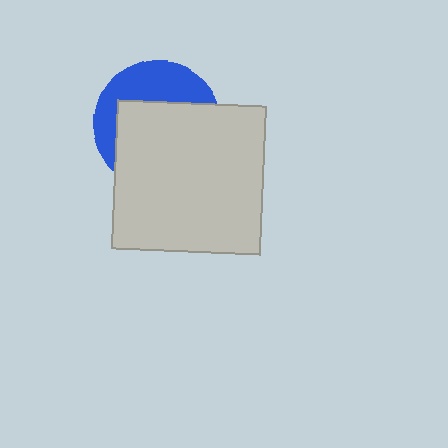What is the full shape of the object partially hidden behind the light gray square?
The partially hidden object is a blue circle.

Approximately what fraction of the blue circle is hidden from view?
Roughly 63% of the blue circle is hidden behind the light gray square.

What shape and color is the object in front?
The object in front is a light gray square.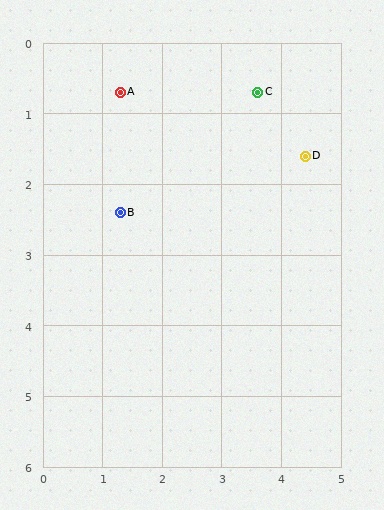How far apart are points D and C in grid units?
Points D and C are about 1.2 grid units apart.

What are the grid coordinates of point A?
Point A is at approximately (1.3, 0.7).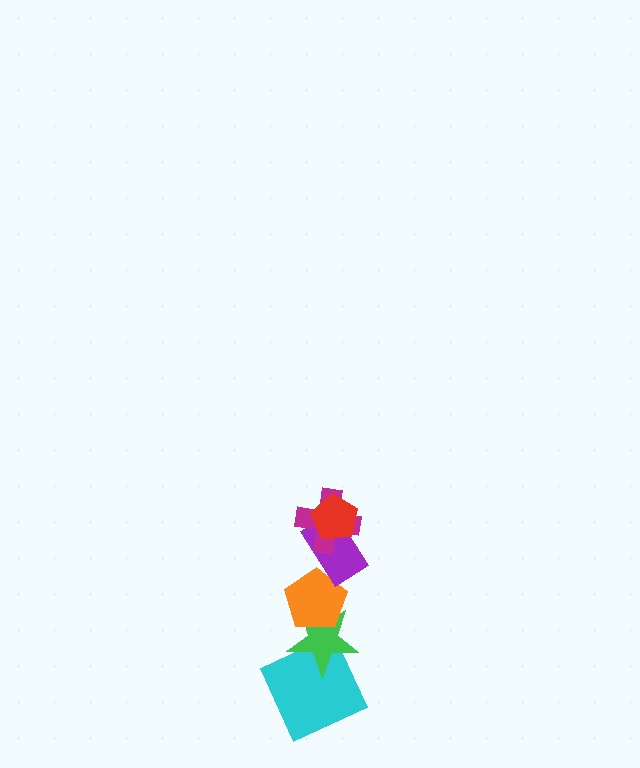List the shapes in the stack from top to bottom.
From top to bottom: the red pentagon, the magenta cross, the purple rectangle, the orange pentagon, the green star, the cyan square.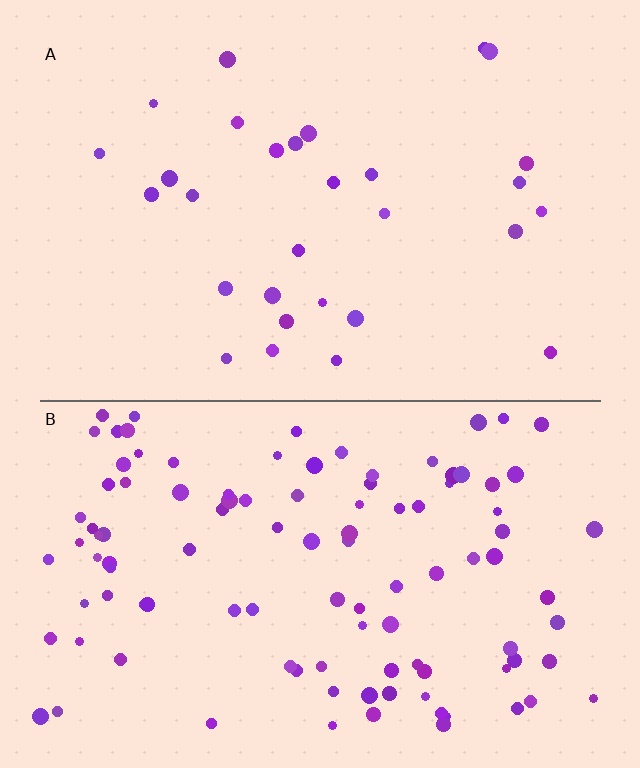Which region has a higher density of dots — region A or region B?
B (the bottom).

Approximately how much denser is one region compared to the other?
Approximately 3.6× — region B over region A.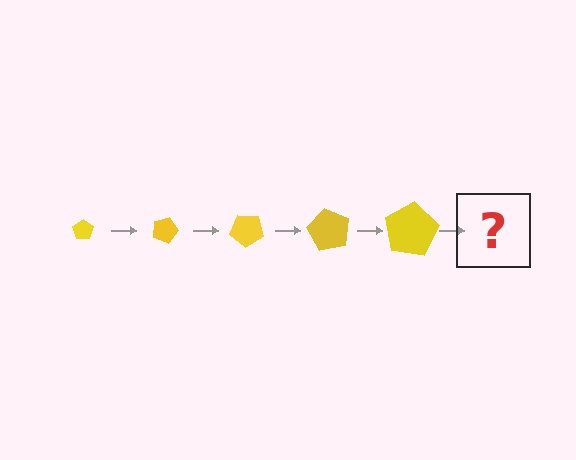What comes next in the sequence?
The next element should be a pentagon, larger than the previous one and rotated 100 degrees from the start.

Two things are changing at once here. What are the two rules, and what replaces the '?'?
The two rules are that the pentagon grows larger each step and it rotates 20 degrees each step. The '?' should be a pentagon, larger than the previous one and rotated 100 degrees from the start.